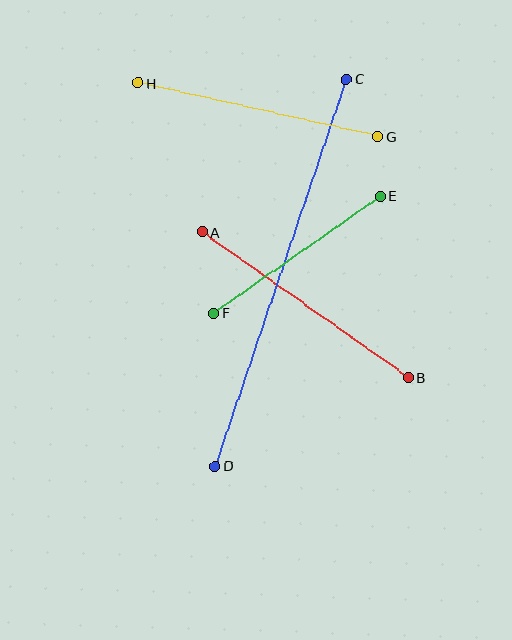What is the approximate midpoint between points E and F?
The midpoint is at approximately (297, 255) pixels.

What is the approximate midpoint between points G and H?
The midpoint is at approximately (258, 110) pixels.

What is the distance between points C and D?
The distance is approximately 409 pixels.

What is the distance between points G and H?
The distance is approximately 245 pixels.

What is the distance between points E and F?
The distance is approximately 203 pixels.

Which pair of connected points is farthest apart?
Points C and D are farthest apart.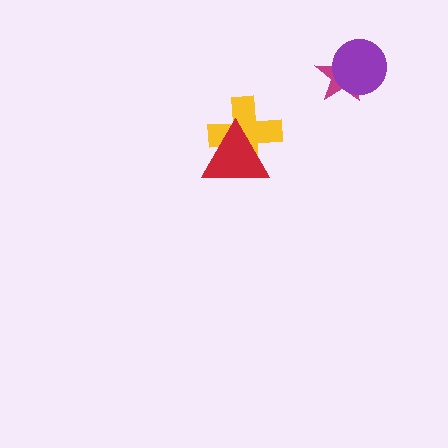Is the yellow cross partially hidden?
Yes, it is partially covered by another shape.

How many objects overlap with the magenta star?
1 object overlaps with the magenta star.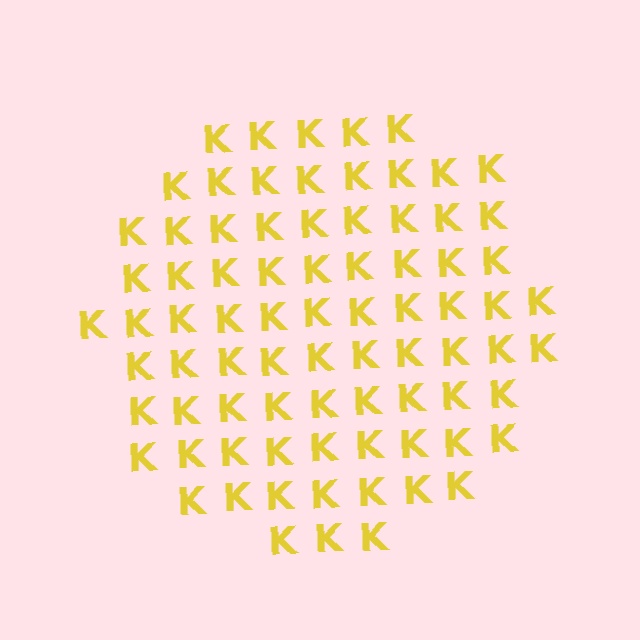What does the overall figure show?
The overall figure shows a circle.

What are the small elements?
The small elements are letter K's.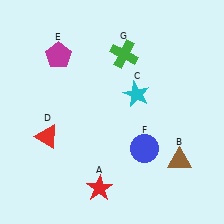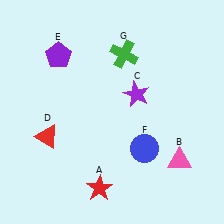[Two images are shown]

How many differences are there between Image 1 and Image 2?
There are 3 differences between the two images.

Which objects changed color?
B changed from brown to pink. C changed from cyan to purple. E changed from magenta to purple.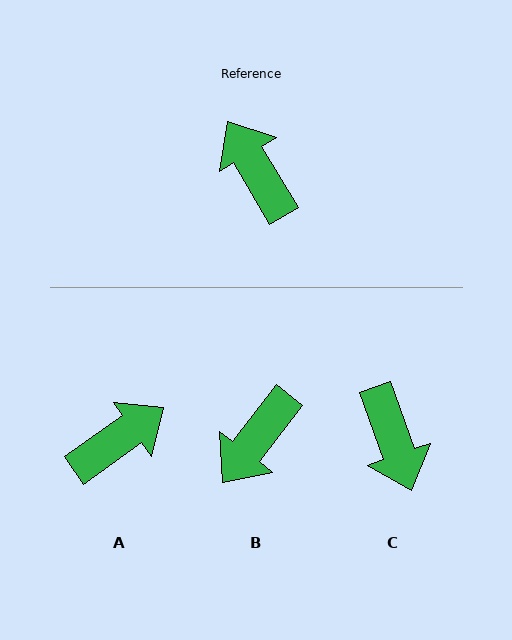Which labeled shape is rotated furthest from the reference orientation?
C, about 169 degrees away.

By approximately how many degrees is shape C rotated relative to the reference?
Approximately 169 degrees counter-clockwise.